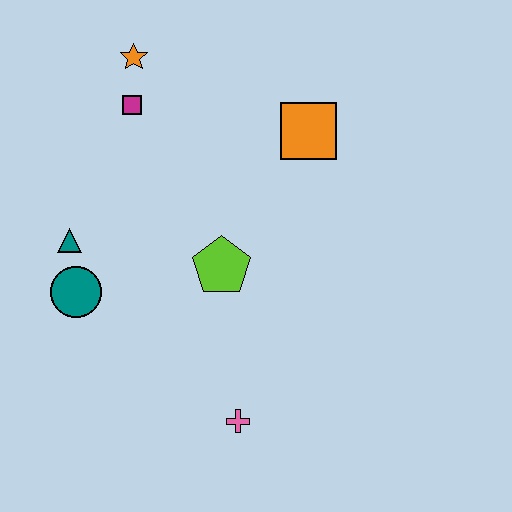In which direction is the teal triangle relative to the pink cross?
The teal triangle is above the pink cross.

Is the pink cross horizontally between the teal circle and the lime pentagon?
No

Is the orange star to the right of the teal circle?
Yes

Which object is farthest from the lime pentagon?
The orange star is farthest from the lime pentagon.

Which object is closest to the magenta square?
The orange star is closest to the magenta square.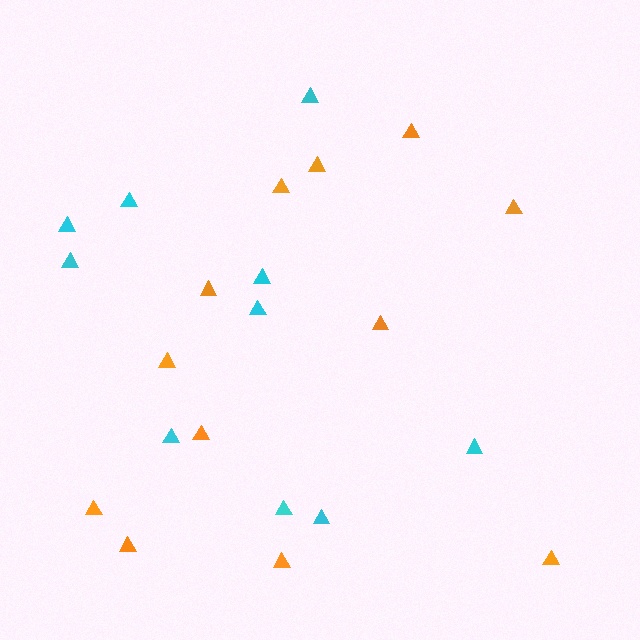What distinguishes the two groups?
There are 2 groups: one group of cyan triangles (10) and one group of orange triangles (12).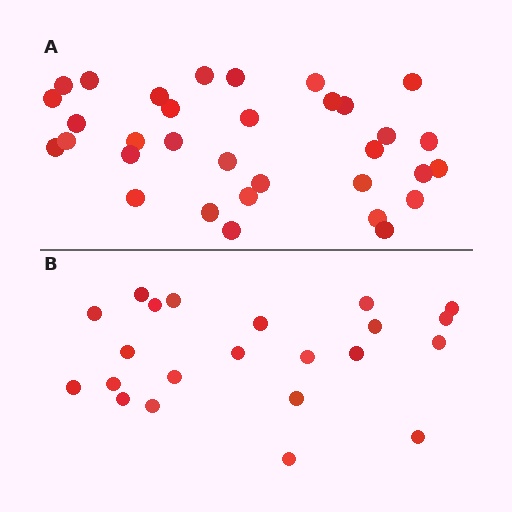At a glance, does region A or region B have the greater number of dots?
Region A (the top region) has more dots.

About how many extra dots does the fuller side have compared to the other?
Region A has roughly 12 or so more dots than region B.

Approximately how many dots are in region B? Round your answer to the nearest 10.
About 20 dots. (The exact count is 22, which rounds to 20.)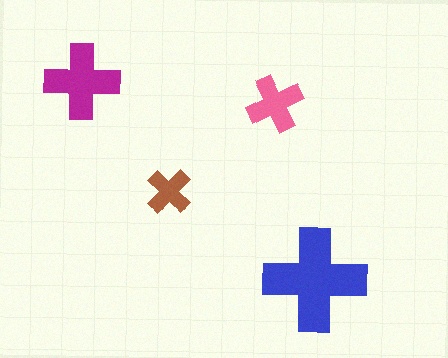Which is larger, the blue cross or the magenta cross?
The blue one.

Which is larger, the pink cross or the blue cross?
The blue one.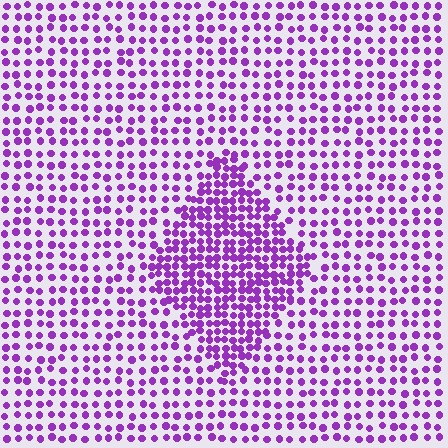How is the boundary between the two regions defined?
The boundary is defined by a change in element density (approximately 1.9x ratio). All elements are the same color, size, and shape.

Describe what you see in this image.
The image contains small purple elements arranged at two different densities. A diamond-shaped region is visible where the elements are more densely packed than the surrounding area.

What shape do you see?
I see a diamond.